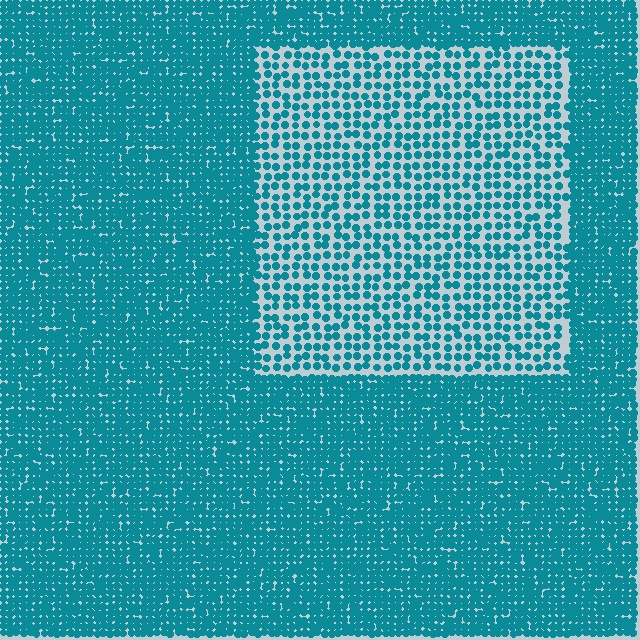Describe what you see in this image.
The image contains small teal elements arranged at two different densities. A rectangle-shaped region is visible where the elements are less densely packed than the surrounding area.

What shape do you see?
I see a rectangle.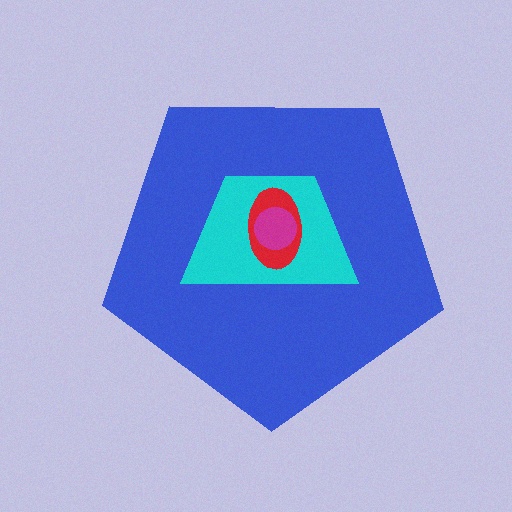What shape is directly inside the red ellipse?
The magenta circle.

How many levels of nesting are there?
4.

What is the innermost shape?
The magenta circle.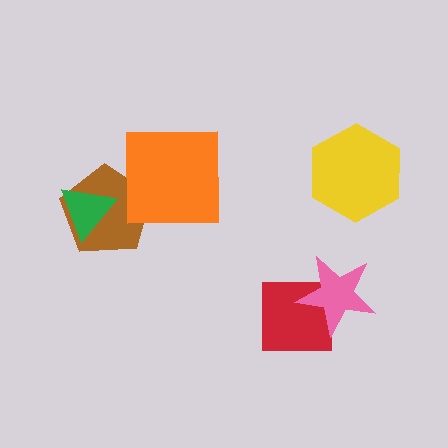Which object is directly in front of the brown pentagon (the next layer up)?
The green triangle is directly in front of the brown pentagon.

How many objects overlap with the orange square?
1 object overlaps with the orange square.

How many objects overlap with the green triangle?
1 object overlaps with the green triangle.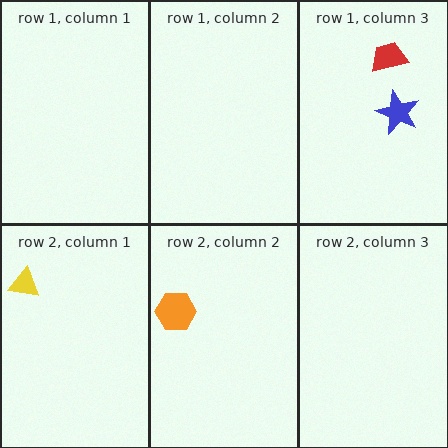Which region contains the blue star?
The row 1, column 3 region.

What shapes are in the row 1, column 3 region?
The blue star, the red trapezoid.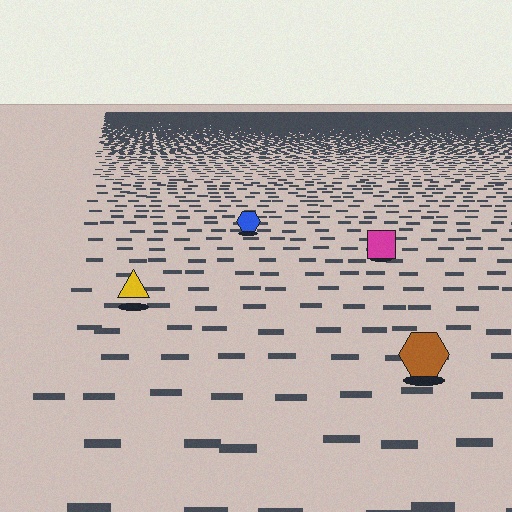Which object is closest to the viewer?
The brown hexagon is closest. The texture marks near it are larger and more spread out.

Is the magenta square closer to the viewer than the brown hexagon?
No. The brown hexagon is closer — you can tell from the texture gradient: the ground texture is coarser near it.